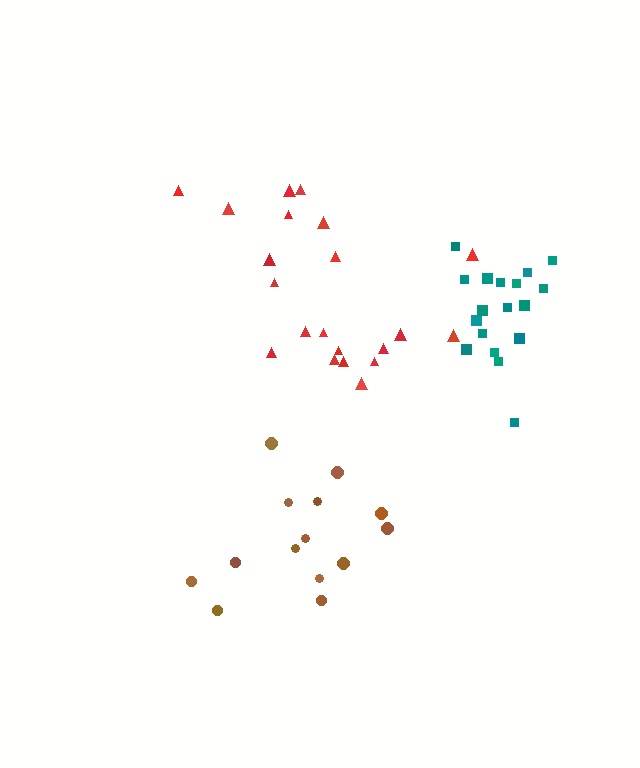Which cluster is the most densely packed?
Teal.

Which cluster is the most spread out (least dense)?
Red.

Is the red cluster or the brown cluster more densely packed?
Brown.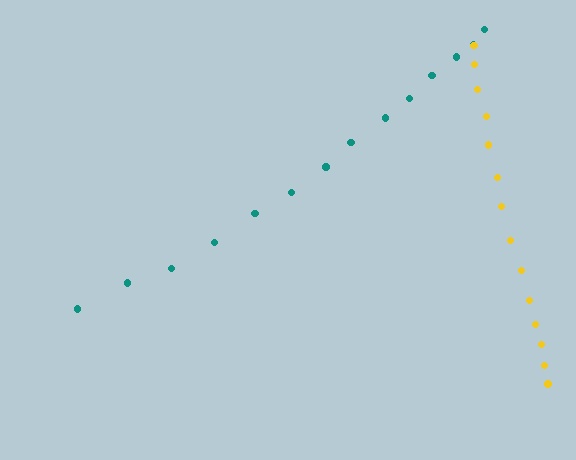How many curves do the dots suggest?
There are 2 distinct paths.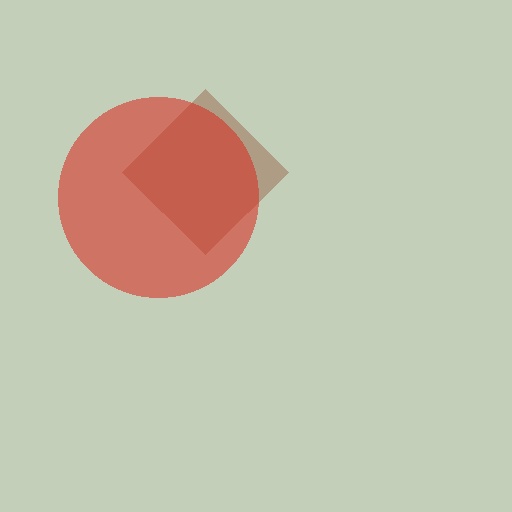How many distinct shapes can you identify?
There are 2 distinct shapes: a brown diamond, a red circle.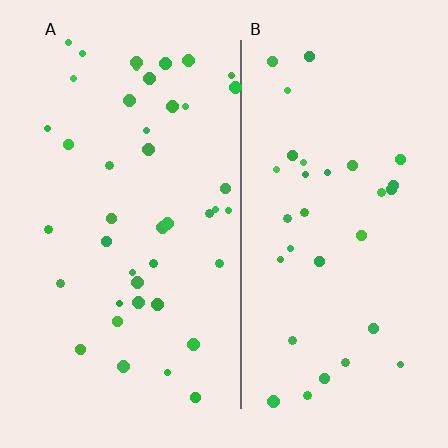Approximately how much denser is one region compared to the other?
Approximately 1.3× — region A over region B.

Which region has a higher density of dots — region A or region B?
A (the left).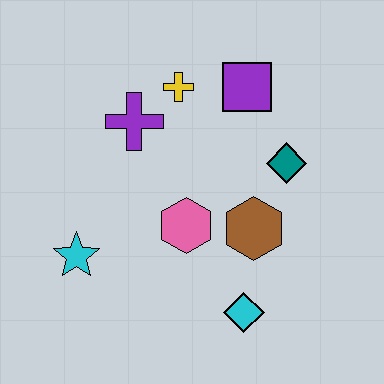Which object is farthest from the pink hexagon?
The purple square is farthest from the pink hexagon.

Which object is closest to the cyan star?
The pink hexagon is closest to the cyan star.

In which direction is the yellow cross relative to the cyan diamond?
The yellow cross is above the cyan diamond.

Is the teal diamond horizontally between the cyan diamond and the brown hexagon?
No